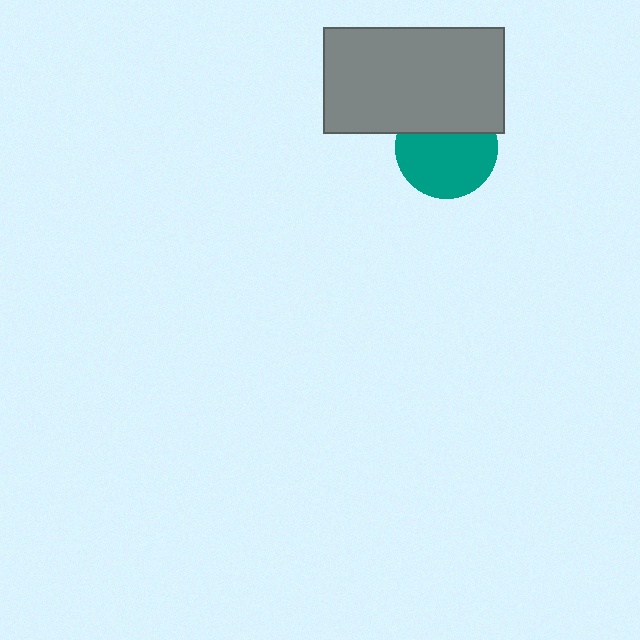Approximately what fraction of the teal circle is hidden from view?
Roughly 33% of the teal circle is hidden behind the gray rectangle.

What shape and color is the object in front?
The object in front is a gray rectangle.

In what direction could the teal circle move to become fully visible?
The teal circle could move down. That would shift it out from behind the gray rectangle entirely.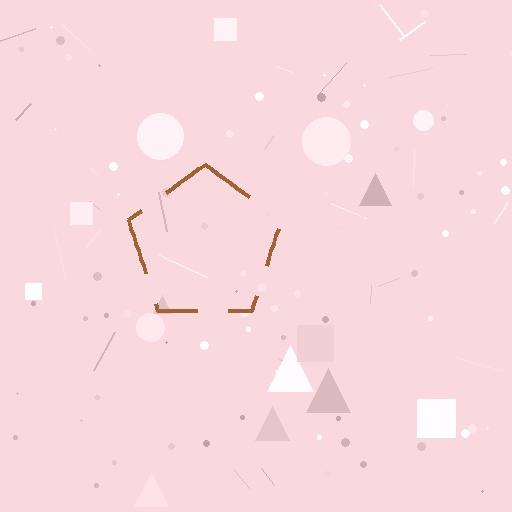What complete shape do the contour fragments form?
The contour fragments form a pentagon.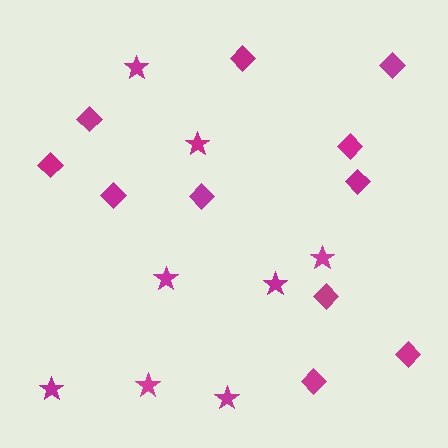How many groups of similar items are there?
There are 2 groups: one group of stars (8) and one group of diamonds (11).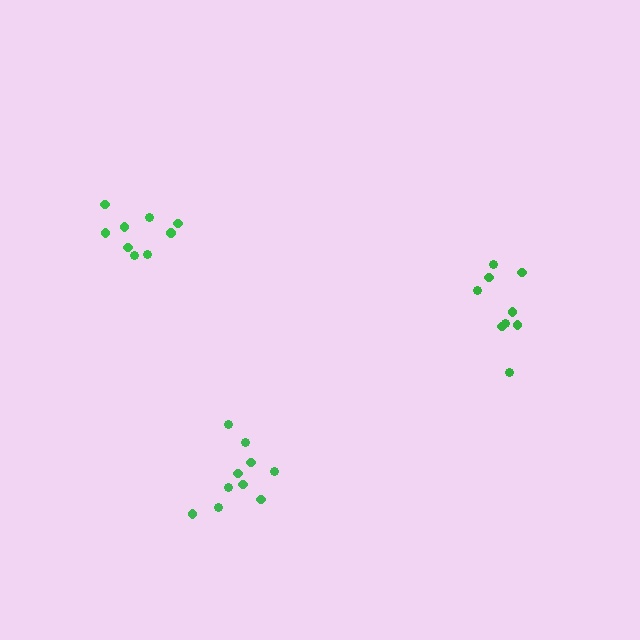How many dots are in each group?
Group 1: 9 dots, Group 2: 10 dots, Group 3: 9 dots (28 total).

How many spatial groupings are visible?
There are 3 spatial groupings.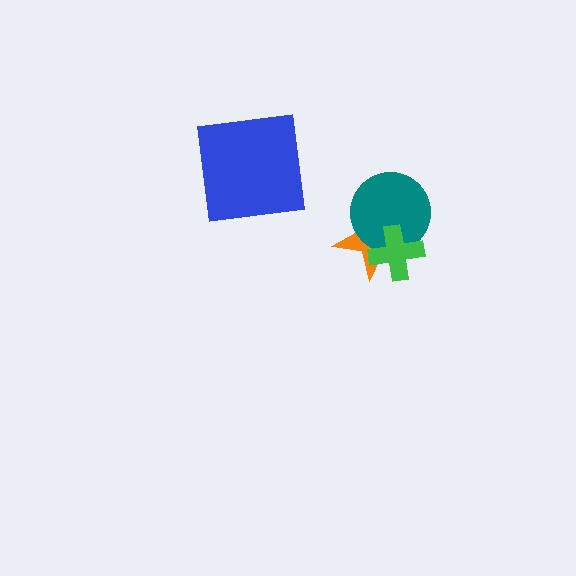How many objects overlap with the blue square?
0 objects overlap with the blue square.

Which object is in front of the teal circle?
The green cross is in front of the teal circle.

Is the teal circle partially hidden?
Yes, it is partially covered by another shape.